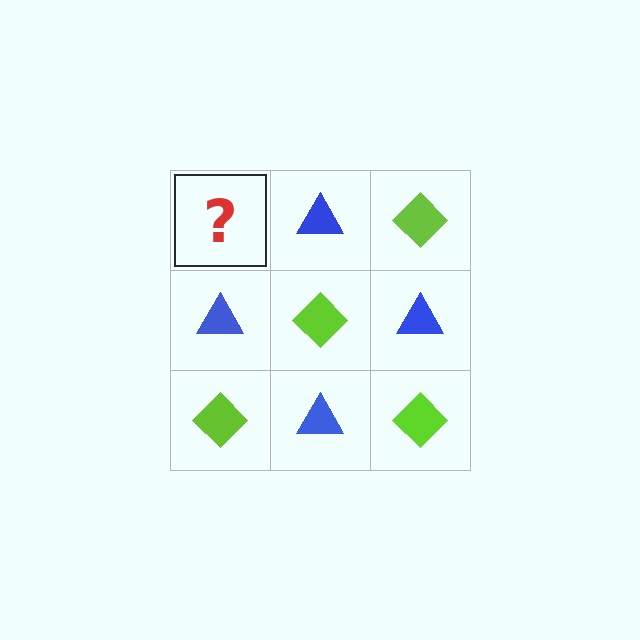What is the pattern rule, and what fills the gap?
The rule is that it alternates lime diamond and blue triangle in a checkerboard pattern. The gap should be filled with a lime diamond.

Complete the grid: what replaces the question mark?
The question mark should be replaced with a lime diamond.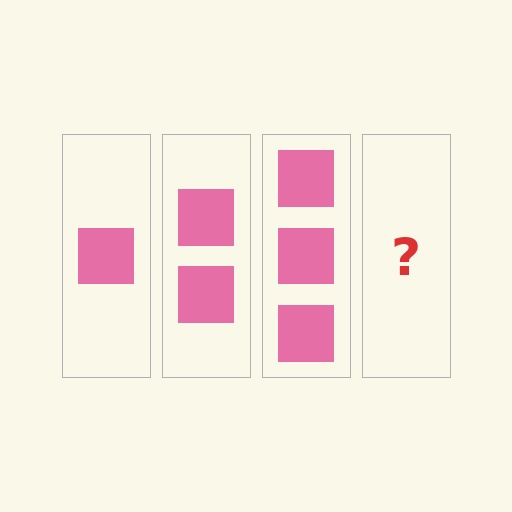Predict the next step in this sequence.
The next step is 4 squares.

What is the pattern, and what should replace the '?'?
The pattern is that each step adds one more square. The '?' should be 4 squares.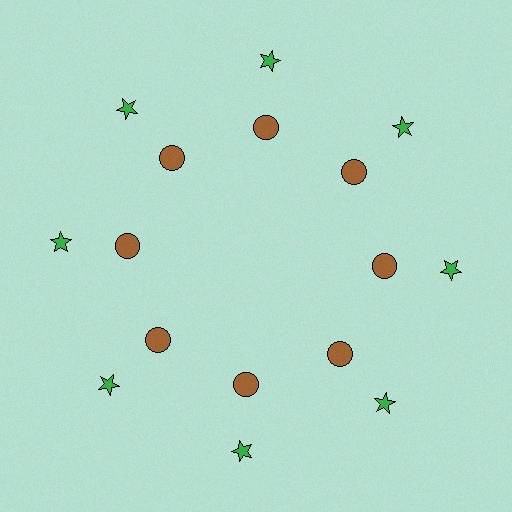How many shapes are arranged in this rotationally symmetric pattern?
There are 16 shapes, arranged in 8 groups of 2.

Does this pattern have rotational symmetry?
Yes, this pattern has 8-fold rotational symmetry. It looks the same after rotating 45 degrees around the center.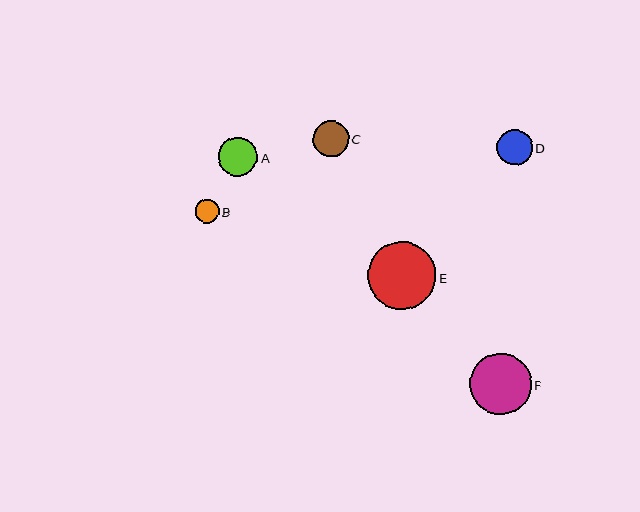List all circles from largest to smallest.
From largest to smallest: E, F, A, C, D, B.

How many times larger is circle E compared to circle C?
Circle E is approximately 1.9 times the size of circle C.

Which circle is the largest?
Circle E is the largest with a size of approximately 68 pixels.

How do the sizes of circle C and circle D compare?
Circle C and circle D are approximately the same size.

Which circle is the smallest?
Circle B is the smallest with a size of approximately 24 pixels.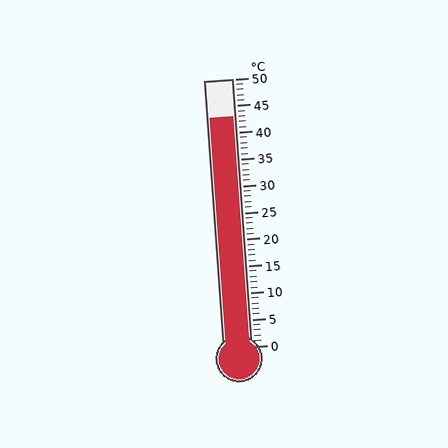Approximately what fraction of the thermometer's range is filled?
The thermometer is filled to approximately 85% of its range.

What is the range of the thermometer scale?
The thermometer scale ranges from 0°C to 50°C.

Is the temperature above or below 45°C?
The temperature is below 45°C.